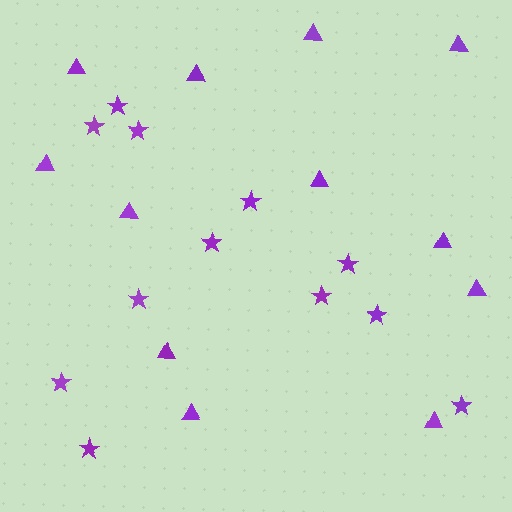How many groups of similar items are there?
There are 2 groups: one group of stars (12) and one group of triangles (12).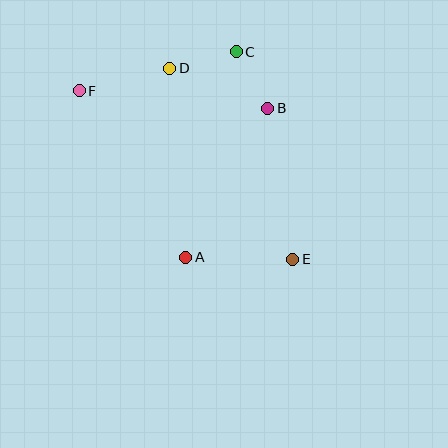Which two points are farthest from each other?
Points E and F are farthest from each other.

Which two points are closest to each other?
Points B and C are closest to each other.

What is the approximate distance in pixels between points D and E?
The distance between D and E is approximately 227 pixels.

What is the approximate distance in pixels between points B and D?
The distance between B and D is approximately 106 pixels.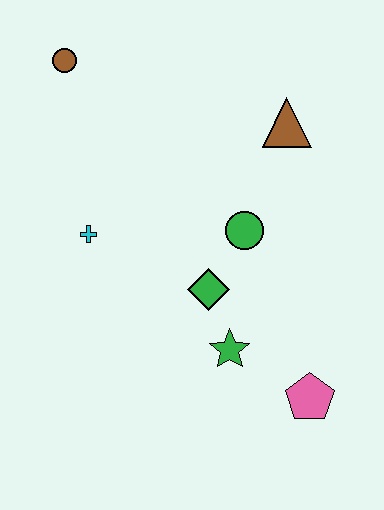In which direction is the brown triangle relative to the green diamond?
The brown triangle is above the green diamond.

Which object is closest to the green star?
The green diamond is closest to the green star.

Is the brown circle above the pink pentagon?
Yes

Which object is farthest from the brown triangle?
The pink pentagon is farthest from the brown triangle.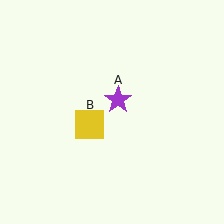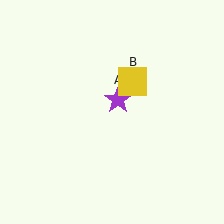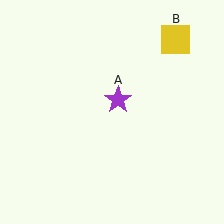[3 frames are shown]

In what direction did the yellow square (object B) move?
The yellow square (object B) moved up and to the right.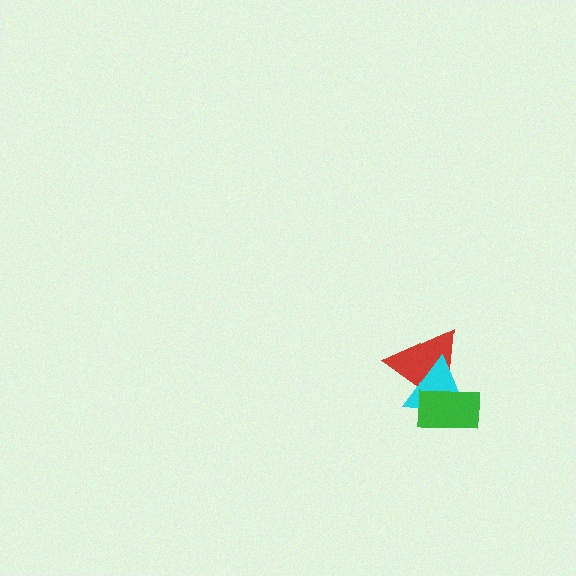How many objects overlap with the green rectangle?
2 objects overlap with the green rectangle.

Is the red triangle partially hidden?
Yes, it is partially covered by another shape.